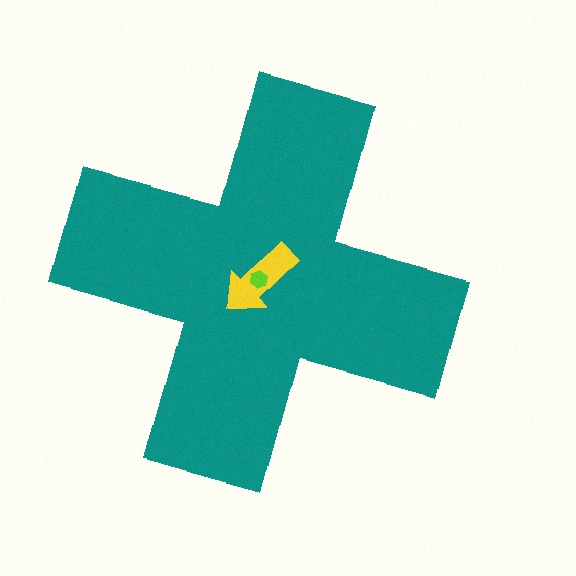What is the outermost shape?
The teal cross.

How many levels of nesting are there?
3.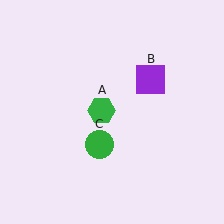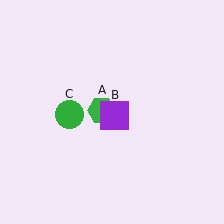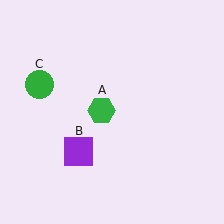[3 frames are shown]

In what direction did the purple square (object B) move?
The purple square (object B) moved down and to the left.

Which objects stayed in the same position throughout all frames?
Green hexagon (object A) remained stationary.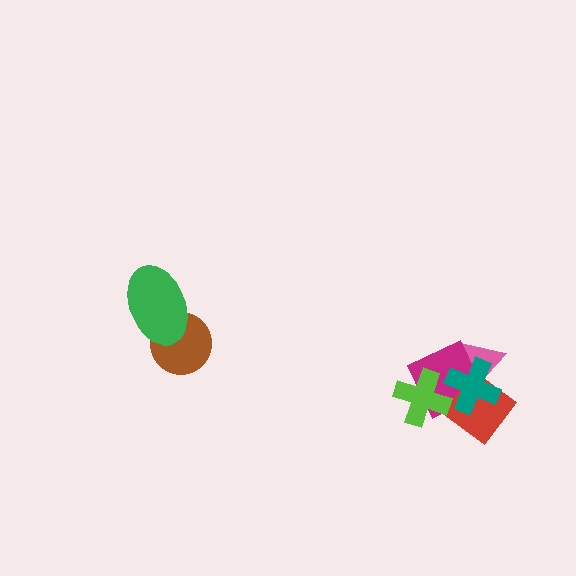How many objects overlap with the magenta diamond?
4 objects overlap with the magenta diamond.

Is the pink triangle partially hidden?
Yes, it is partially covered by another shape.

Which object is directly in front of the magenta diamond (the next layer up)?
The red diamond is directly in front of the magenta diamond.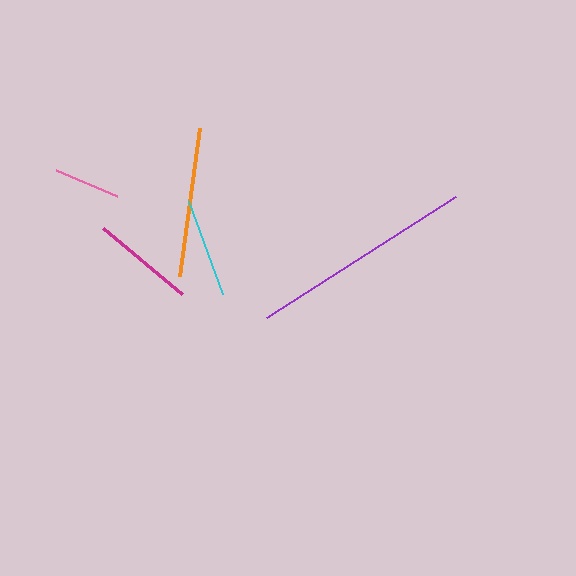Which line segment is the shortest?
The pink line is the shortest at approximately 67 pixels.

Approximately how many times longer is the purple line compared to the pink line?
The purple line is approximately 3.4 times the length of the pink line.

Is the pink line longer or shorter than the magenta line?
The magenta line is longer than the pink line.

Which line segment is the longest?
The purple line is the longest at approximately 225 pixels.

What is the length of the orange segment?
The orange segment is approximately 150 pixels long.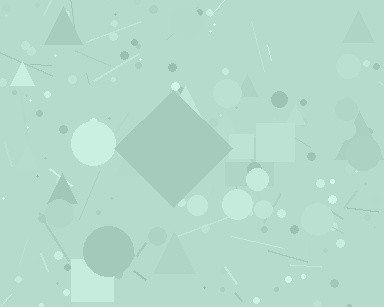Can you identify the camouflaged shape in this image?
The camouflaged shape is a diamond.